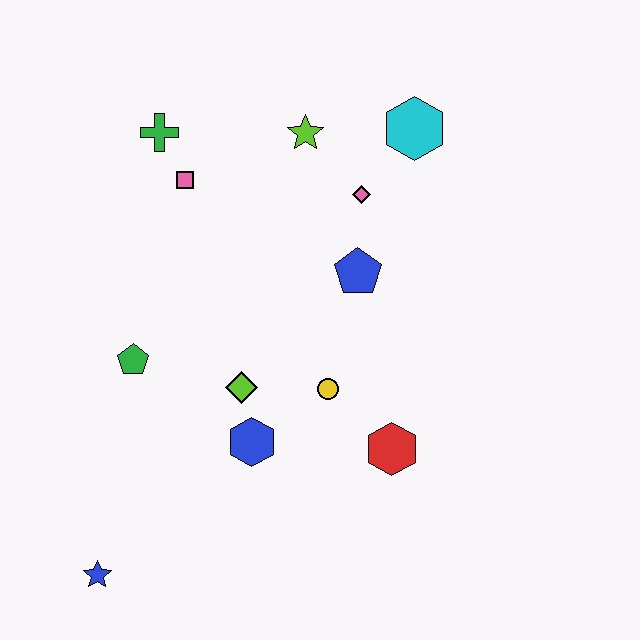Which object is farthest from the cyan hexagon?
The blue star is farthest from the cyan hexagon.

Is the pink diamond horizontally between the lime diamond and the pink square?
No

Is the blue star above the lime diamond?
No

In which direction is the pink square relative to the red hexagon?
The pink square is above the red hexagon.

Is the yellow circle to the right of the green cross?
Yes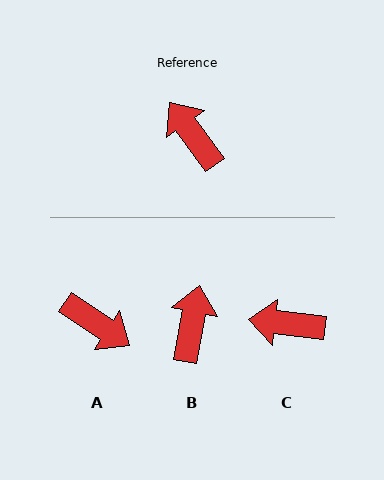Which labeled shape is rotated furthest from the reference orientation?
A, about 159 degrees away.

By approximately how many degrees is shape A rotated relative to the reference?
Approximately 159 degrees clockwise.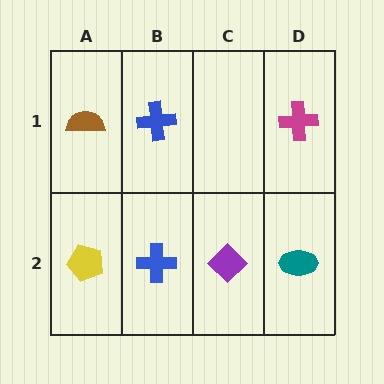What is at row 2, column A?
A yellow pentagon.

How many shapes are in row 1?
3 shapes.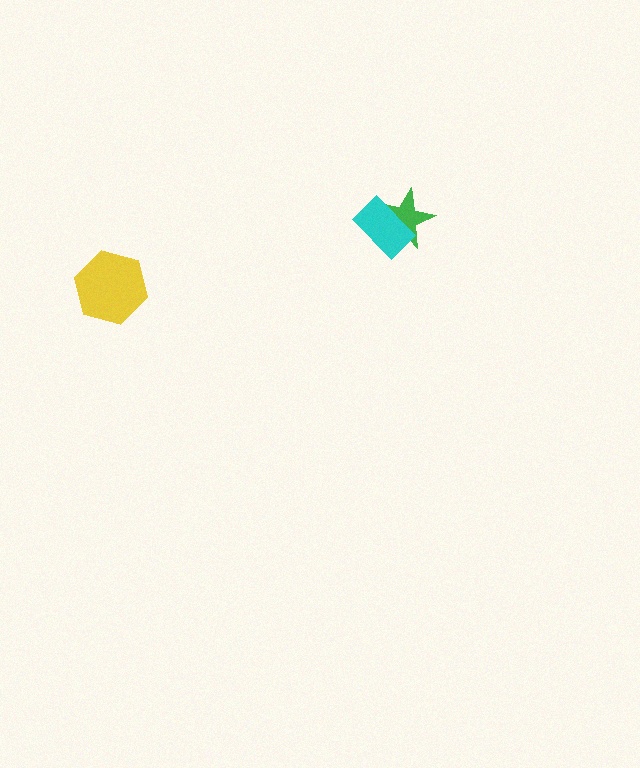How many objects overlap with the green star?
1 object overlaps with the green star.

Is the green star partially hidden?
Yes, it is partially covered by another shape.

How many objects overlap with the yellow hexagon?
0 objects overlap with the yellow hexagon.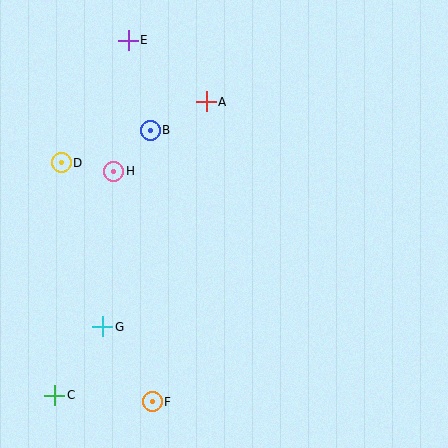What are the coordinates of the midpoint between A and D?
The midpoint between A and D is at (134, 132).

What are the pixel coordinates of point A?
Point A is at (206, 102).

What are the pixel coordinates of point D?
Point D is at (61, 163).